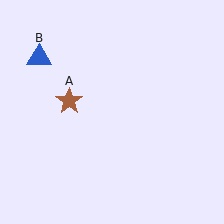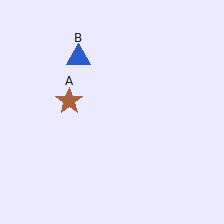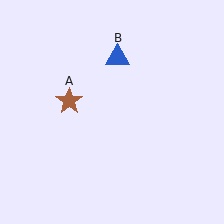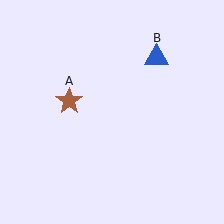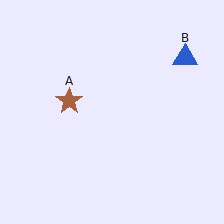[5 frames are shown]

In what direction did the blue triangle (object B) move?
The blue triangle (object B) moved right.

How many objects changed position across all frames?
1 object changed position: blue triangle (object B).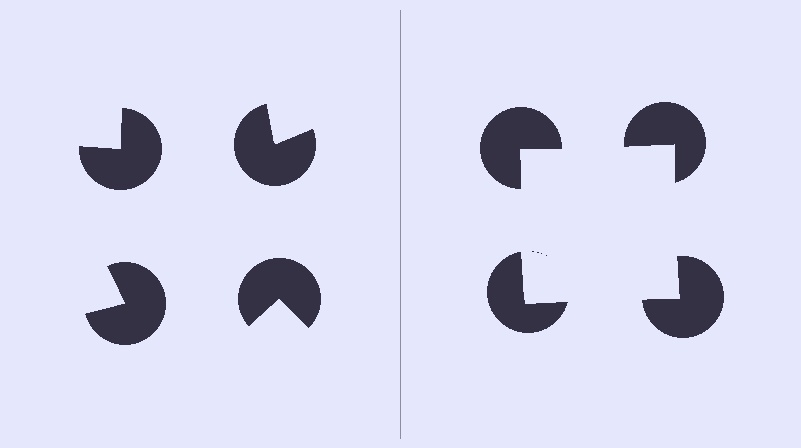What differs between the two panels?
The pac-man discs are positioned identically on both sides; only the wedge orientations differ. On the right they align to a square; on the left they are misaligned.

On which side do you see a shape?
An illusory square appears on the right side. On the left side the wedge cuts are rotated, so no coherent shape forms.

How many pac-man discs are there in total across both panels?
8 — 4 on each side.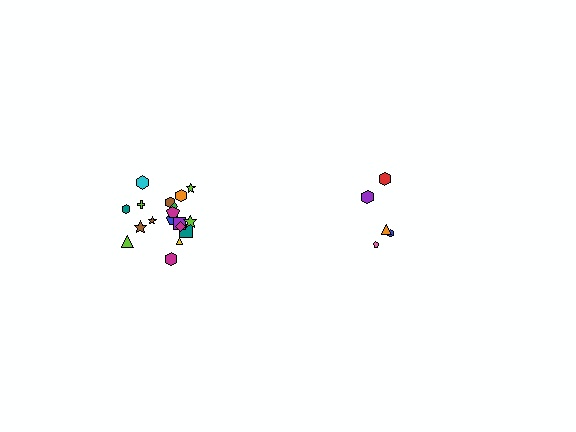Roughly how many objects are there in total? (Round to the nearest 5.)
Roughly 25 objects in total.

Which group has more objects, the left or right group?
The left group.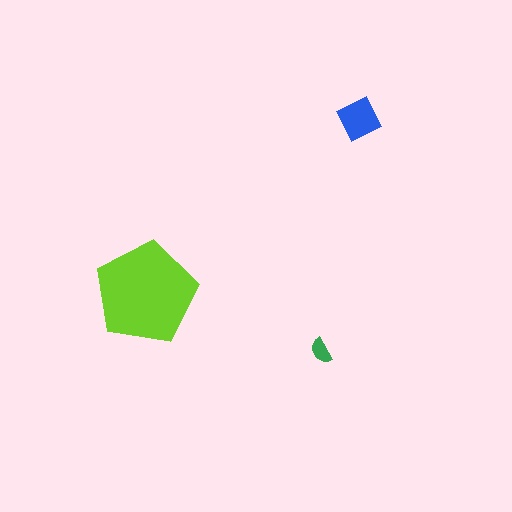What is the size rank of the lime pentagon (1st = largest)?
1st.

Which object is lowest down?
The green semicircle is bottommost.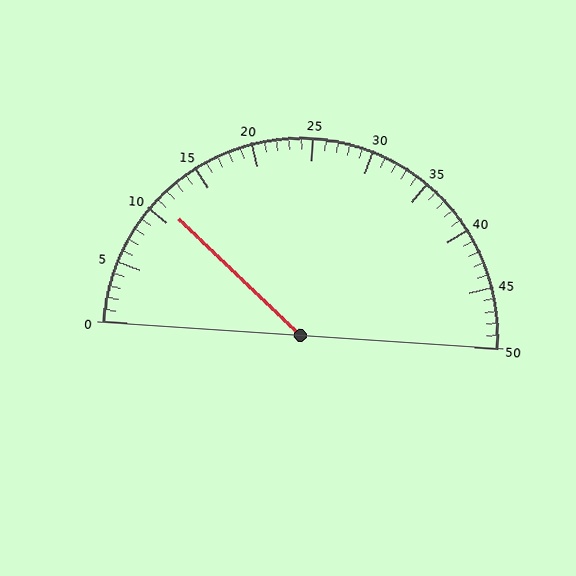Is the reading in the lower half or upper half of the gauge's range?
The reading is in the lower half of the range (0 to 50).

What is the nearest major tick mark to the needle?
The nearest major tick mark is 10.